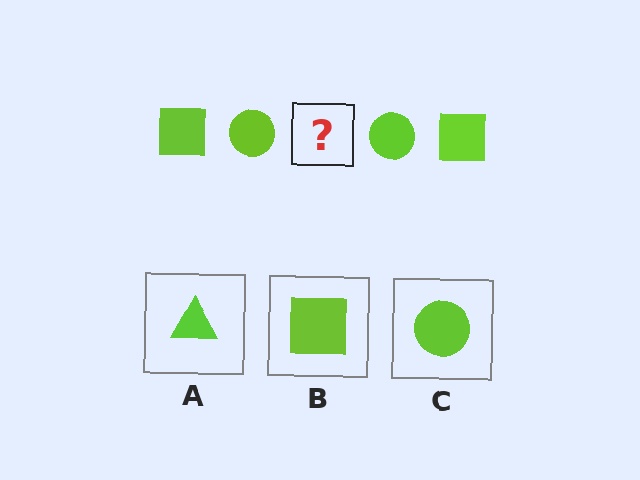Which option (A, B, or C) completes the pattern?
B.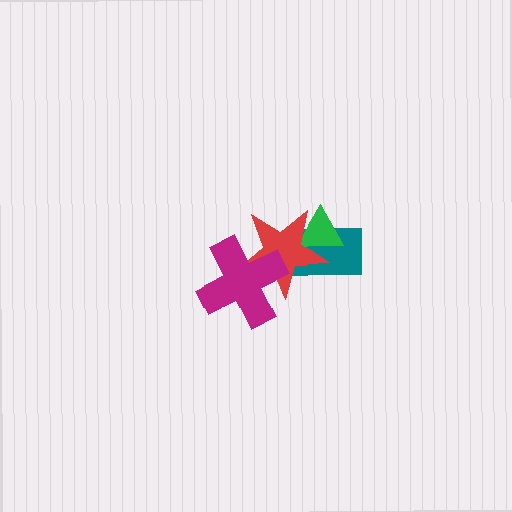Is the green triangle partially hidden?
Yes, it is partially covered by another shape.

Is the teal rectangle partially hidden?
Yes, it is partially covered by another shape.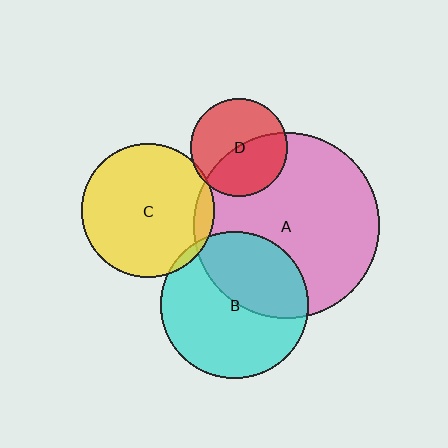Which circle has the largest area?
Circle A (pink).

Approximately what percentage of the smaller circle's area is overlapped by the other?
Approximately 5%.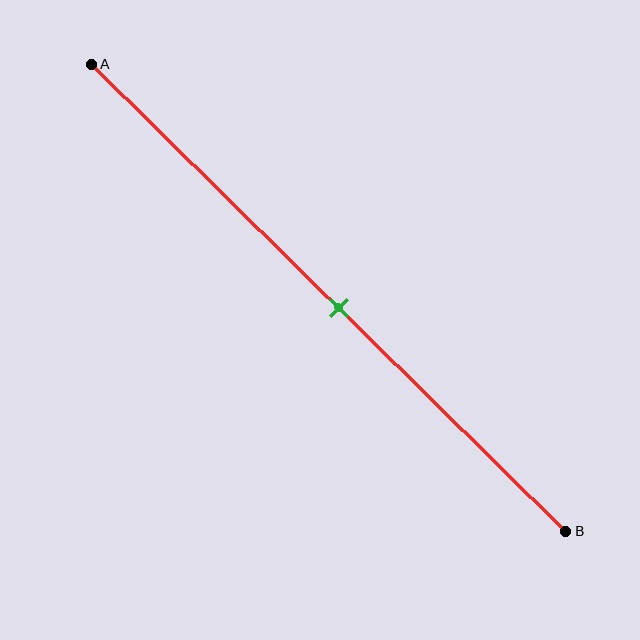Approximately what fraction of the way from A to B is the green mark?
The green mark is approximately 50% of the way from A to B.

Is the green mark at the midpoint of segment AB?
Yes, the mark is approximately at the midpoint.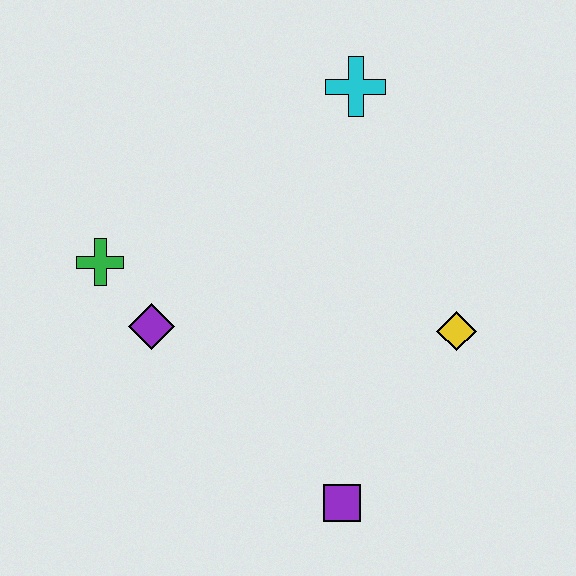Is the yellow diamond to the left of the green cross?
No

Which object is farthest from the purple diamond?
The cyan cross is farthest from the purple diamond.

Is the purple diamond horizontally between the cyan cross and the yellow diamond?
No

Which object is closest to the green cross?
The purple diamond is closest to the green cross.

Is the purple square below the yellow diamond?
Yes